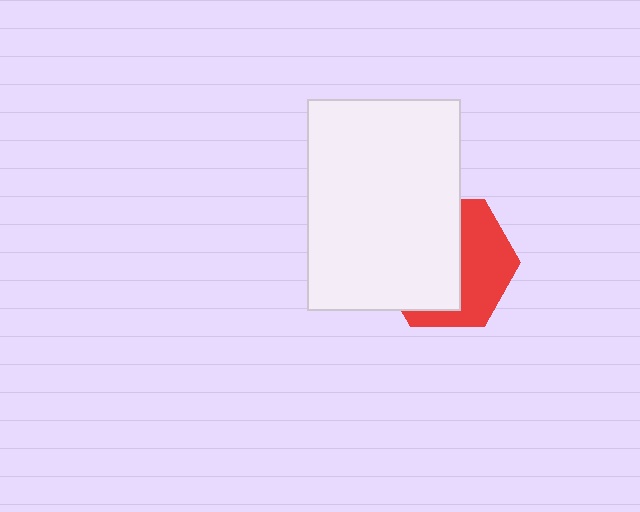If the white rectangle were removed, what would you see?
You would see the complete red hexagon.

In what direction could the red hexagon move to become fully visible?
The red hexagon could move right. That would shift it out from behind the white rectangle entirely.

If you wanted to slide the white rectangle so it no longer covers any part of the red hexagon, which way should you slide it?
Slide it left — that is the most direct way to separate the two shapes.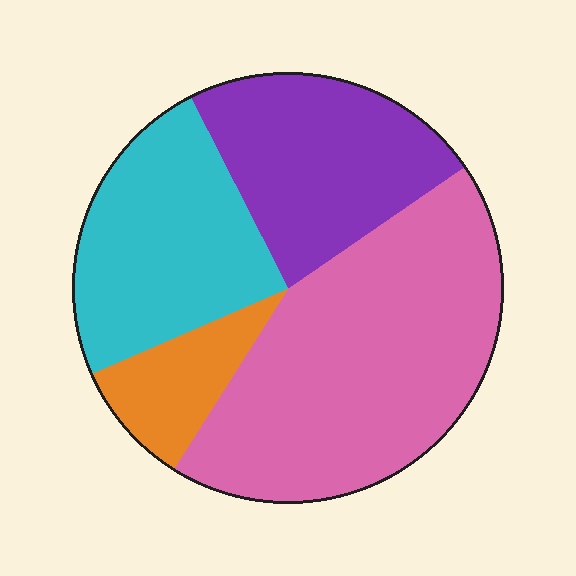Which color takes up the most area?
Pink, at roughly 45%.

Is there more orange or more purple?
Purple.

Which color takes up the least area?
Orange, at roughly 10%.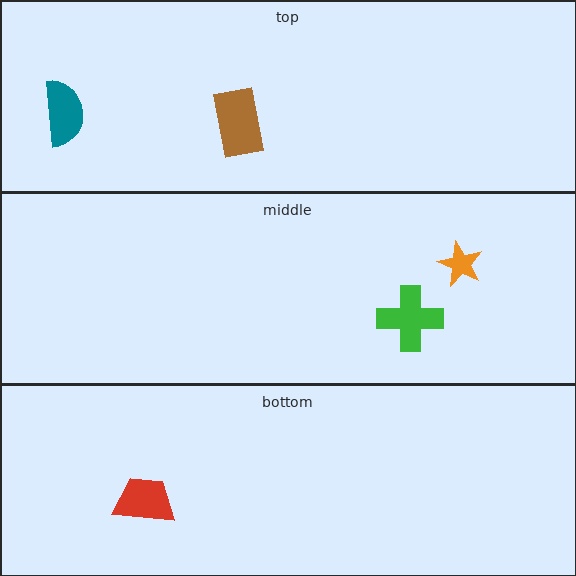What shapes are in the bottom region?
The red trapezoid.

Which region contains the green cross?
The middle region.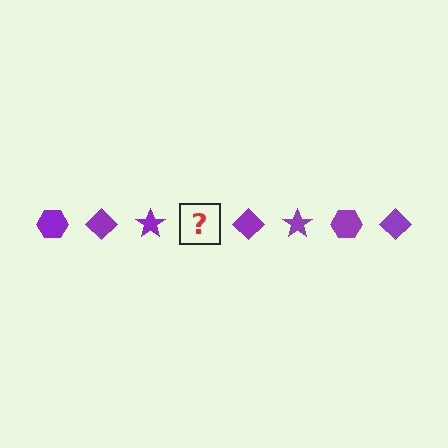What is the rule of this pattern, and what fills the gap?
The rule is that the pattern cycles through hexagon, diamond, star shapes in purple. The gap should be filled with a purple hexagon.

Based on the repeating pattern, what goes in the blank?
The blank should be a purple hexagon.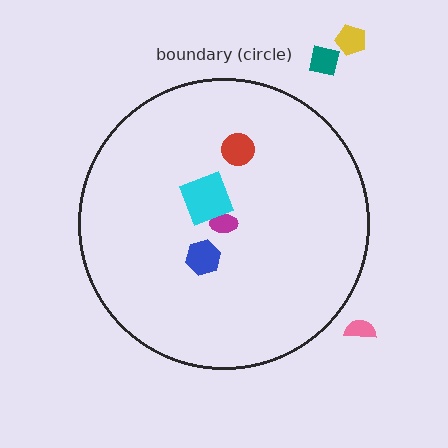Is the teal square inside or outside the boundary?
Outside.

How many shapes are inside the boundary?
4 inside, 3 outside.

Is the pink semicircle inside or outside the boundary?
Outside.